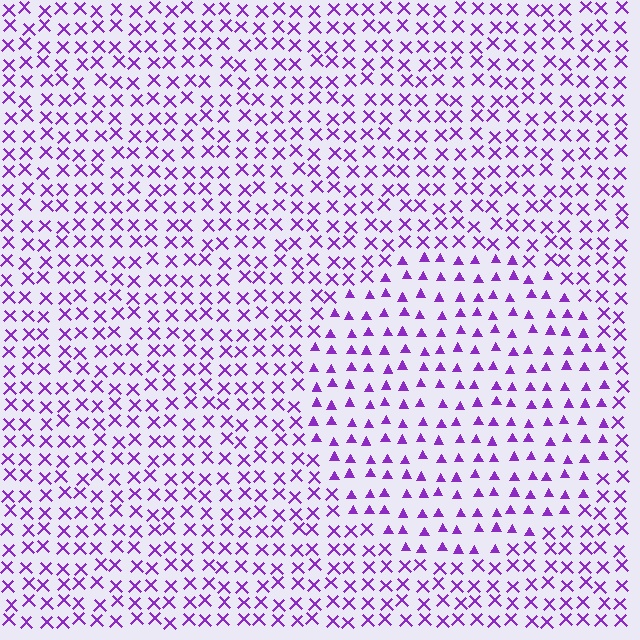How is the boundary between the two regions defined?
The boundary is defined by a change in element shape: triangles inside vs. X marks outside. All elements share the same color and spacing.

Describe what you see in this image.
The image is filled with small purple elements arranged in a uniform grid. A circle-shaped region contains triangles, while the surrounding area contains X marks. The boundary is defined purely by the change in element shape.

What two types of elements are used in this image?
The image uses triangles inside the circle region and X marks outside it.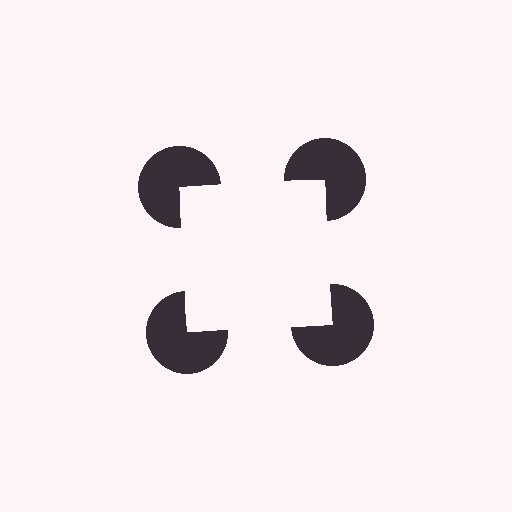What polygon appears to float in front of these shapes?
An illusory square — its edges are inferred from the aligned wedge cuts in the pac-man discs, not physically drawn.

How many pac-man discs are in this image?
There are 4 — one at each vertex of the illusory square.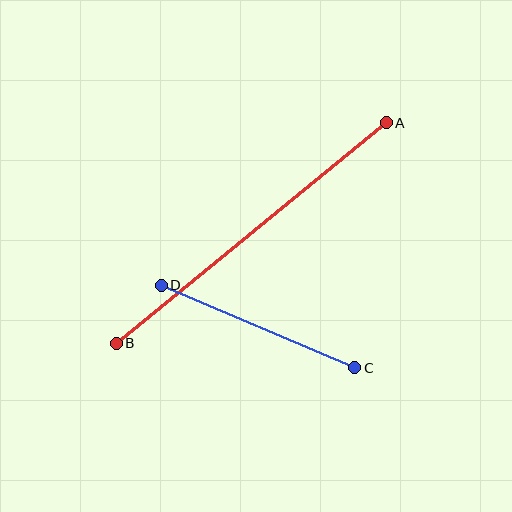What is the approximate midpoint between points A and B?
The midpoint is at approximately (251, 233) pixels.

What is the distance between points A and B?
The distance is approximately 348 pixels.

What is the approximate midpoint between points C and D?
The midpoint is at approximately (258, 327) pixels.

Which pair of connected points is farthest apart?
Points A and B are farthest apart.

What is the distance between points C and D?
The distance is approximately 210 pixels.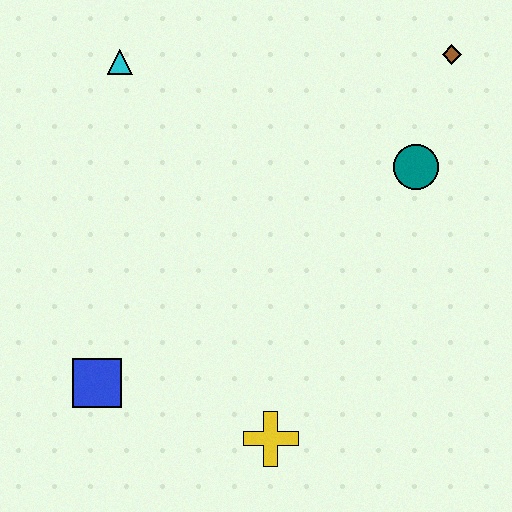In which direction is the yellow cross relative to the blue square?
The yellow cross is to the right of the blue square.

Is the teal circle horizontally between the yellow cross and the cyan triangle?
No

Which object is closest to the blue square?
The yellow cross is closest to the blue square.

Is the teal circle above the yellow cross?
Yes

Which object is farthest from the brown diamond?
The blue square is farthest from the brown diamond.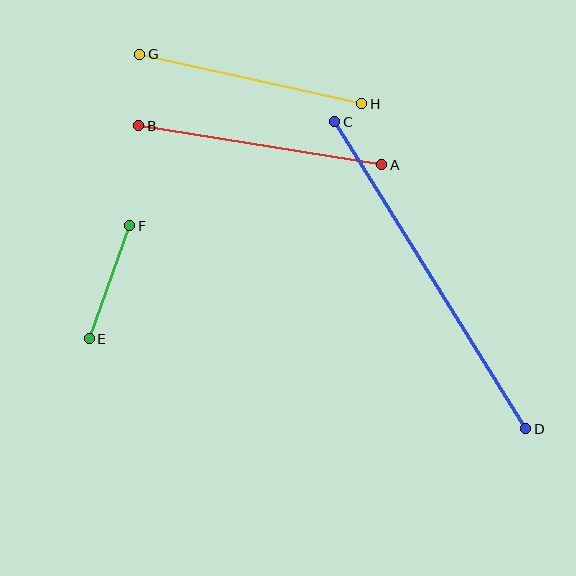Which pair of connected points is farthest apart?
Points C and D are farthest apart.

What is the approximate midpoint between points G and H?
The midpoint is at approximately (251, 79) pixels.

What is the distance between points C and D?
The distance is approximately 362 pixels.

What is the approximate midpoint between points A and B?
The midpoint is at approximately (260, 145) pixels.